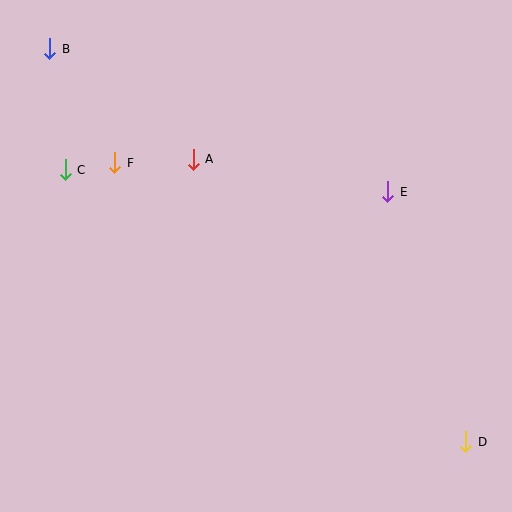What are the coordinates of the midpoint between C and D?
The midpoint between C and D is at (265, 306).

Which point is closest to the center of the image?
Point A at (193, 159) is closest to the center.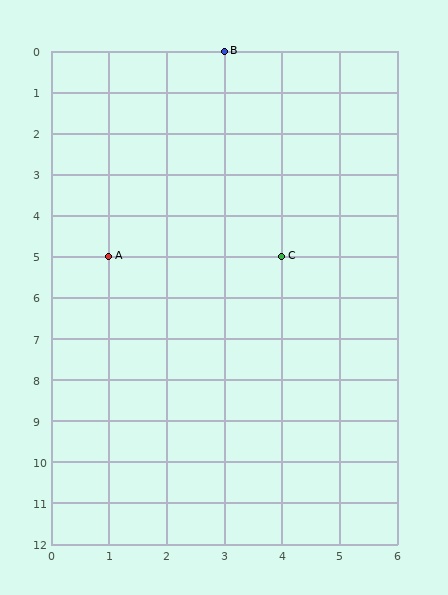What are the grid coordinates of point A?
Point A is at grid coordinates (1, 5).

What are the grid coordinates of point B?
Point B is at grid coordinates (3, 0).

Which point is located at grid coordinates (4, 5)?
Point C is at (4, 5).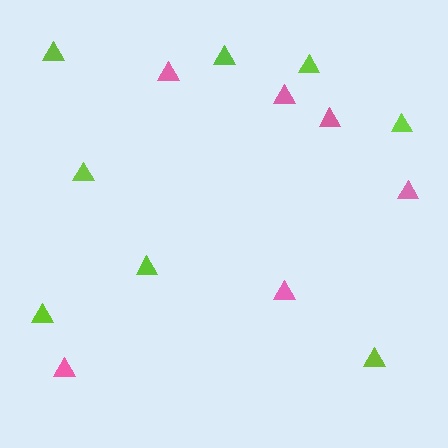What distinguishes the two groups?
There are 2 groups: one group of pink triangles (6) and one group of lime triangles (8).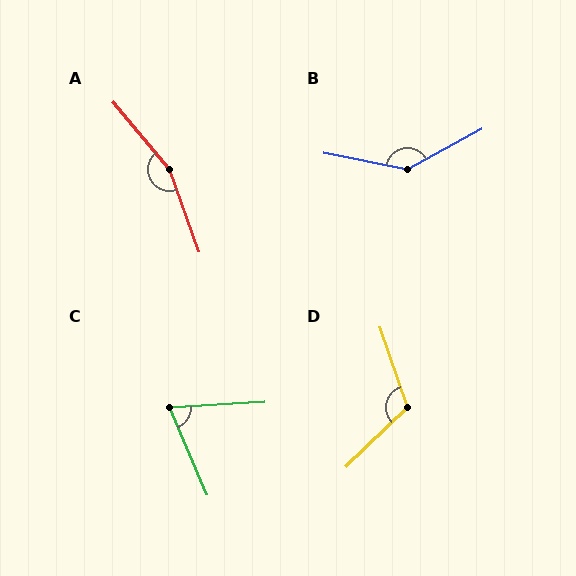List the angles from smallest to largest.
C (70°), D (116°), B (140°), A (160°).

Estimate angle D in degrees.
Approximately 116 degrees.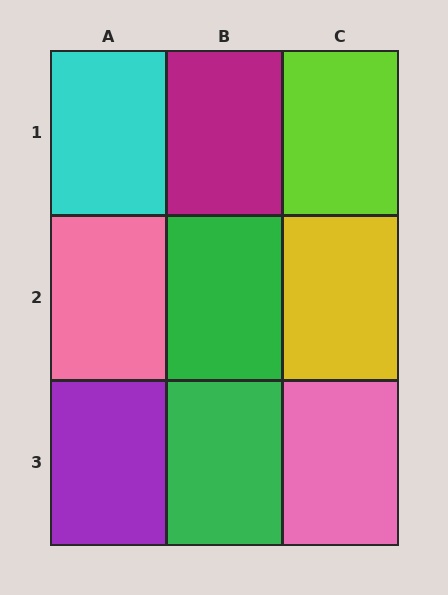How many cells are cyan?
1 cell is cyan.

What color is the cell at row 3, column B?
Green.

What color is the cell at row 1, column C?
Lime.